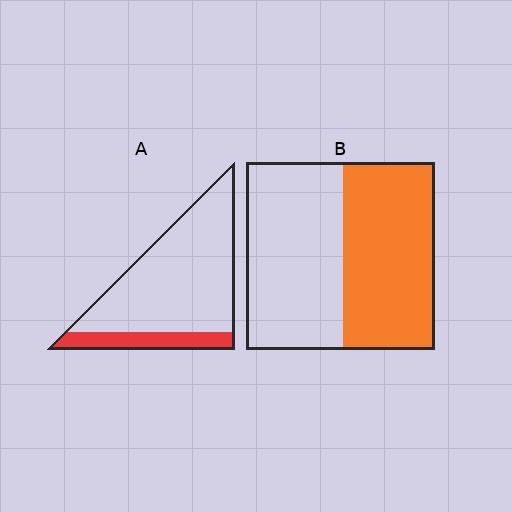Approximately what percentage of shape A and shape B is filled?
A is approximately 20% and B is approximately 50%.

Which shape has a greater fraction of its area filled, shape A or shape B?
Shape B.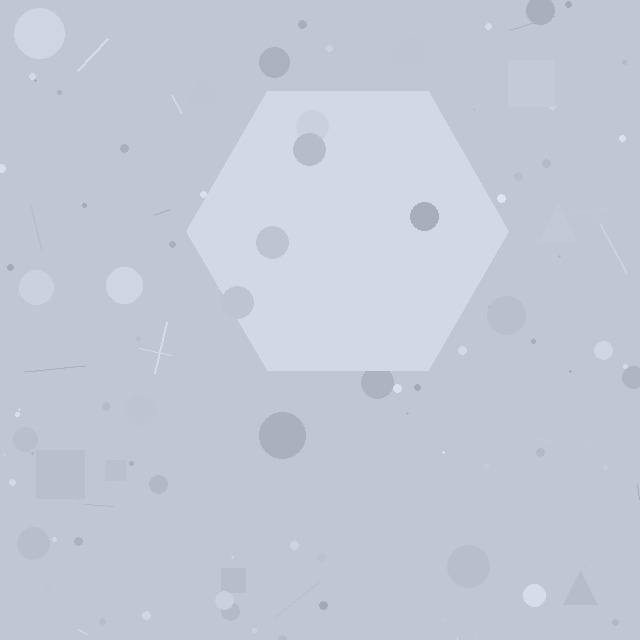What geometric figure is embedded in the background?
A hexagon is embedded in the background.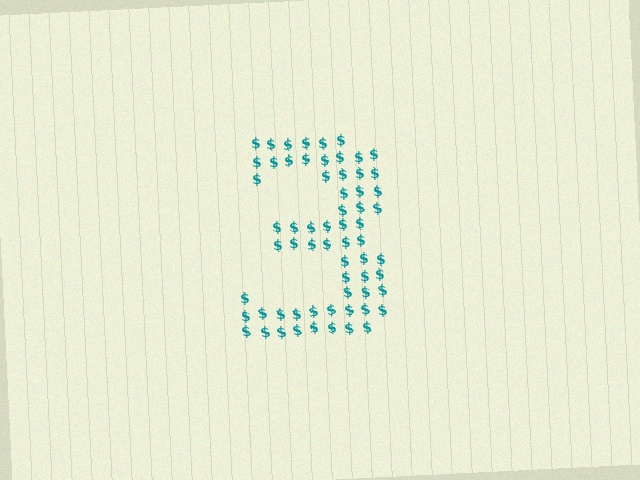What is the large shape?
The large shape is the digit 3.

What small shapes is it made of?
It is made of small dollar signs.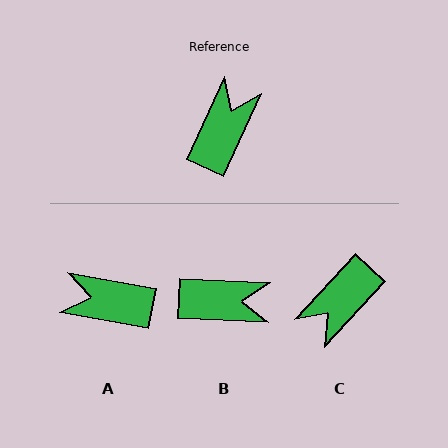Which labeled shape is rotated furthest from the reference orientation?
C, about 162 degrees away.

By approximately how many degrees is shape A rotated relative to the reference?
Approximately 104 degrees counter-clockwise.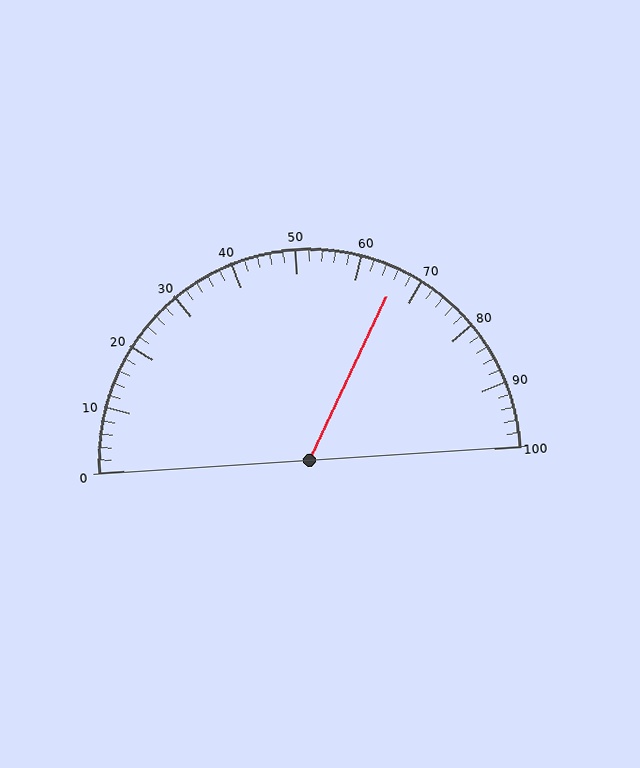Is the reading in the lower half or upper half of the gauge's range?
The reading is in the upper half of the range (0 to 100).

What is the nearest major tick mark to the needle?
The nearest major tick mark is 70.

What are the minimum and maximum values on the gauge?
The gauge ranges from 0 to 100.